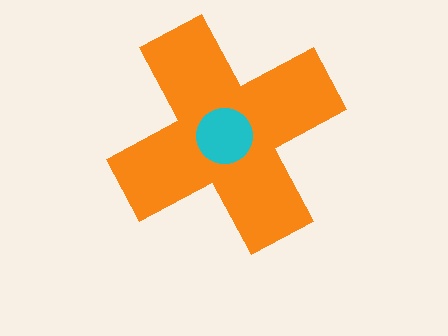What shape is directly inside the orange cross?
The cyan circle.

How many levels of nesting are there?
2.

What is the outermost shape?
The orange cross.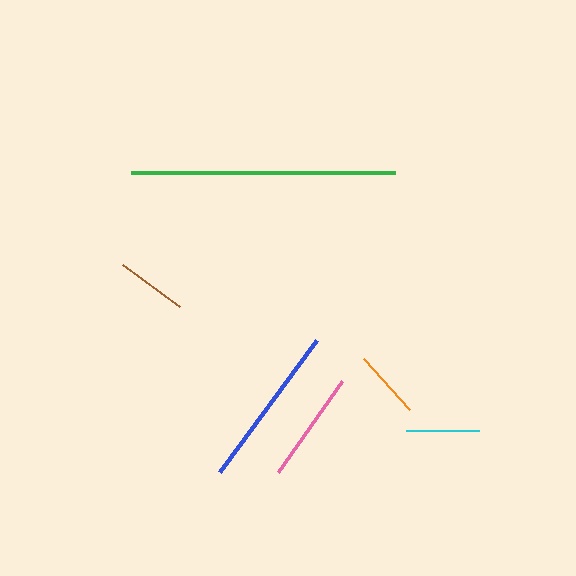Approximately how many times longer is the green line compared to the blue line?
The green line is approximately 1.6 times the length of the blue line.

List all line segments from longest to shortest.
From longest to shortest: green, blue, pink, cyan, brown, orange.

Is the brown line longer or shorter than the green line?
The green line is longer than the brown line.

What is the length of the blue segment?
The blue segment is approximately 164 pixels long.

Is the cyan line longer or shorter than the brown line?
The cyan line is longer than the brown line.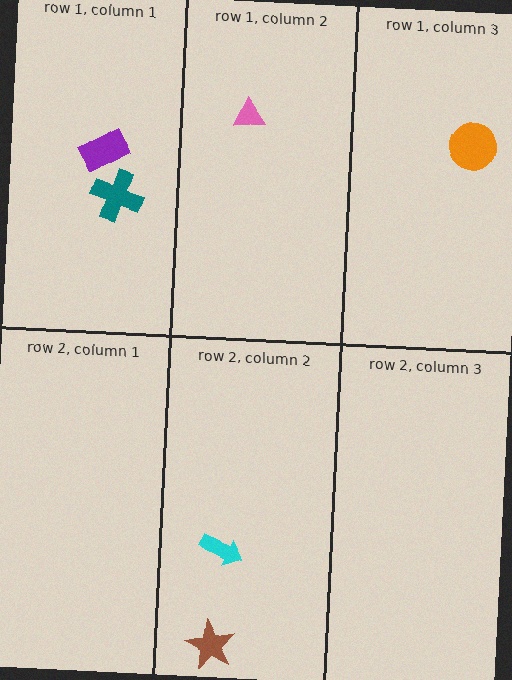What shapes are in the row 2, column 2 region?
The cyan arrow, the brown star.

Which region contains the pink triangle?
The row 1, column 2 region.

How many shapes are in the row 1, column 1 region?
2.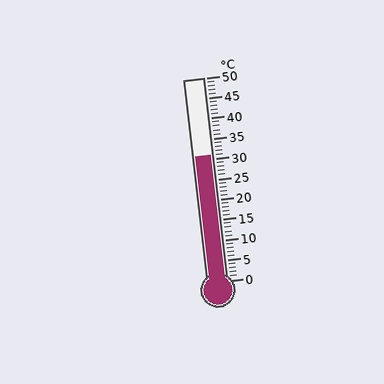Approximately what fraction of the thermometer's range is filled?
The thermometer is filled to approximately 60% of its range.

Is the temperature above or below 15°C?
The temperature is above 15°C.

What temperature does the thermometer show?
The thermometer shows approximately 31°C.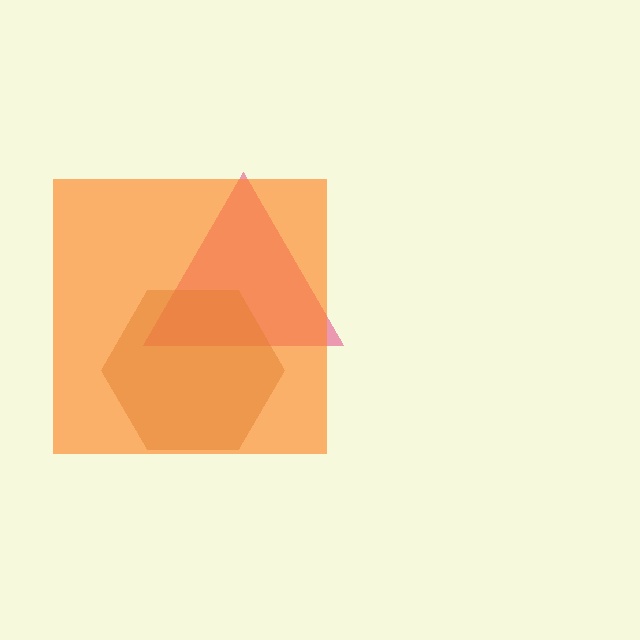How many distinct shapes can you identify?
There are 3 distinct shapes: a pink triangle, a brown hexagon, an orange square.